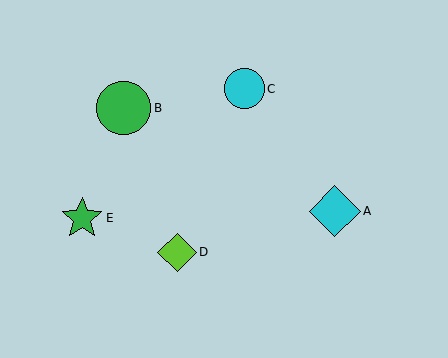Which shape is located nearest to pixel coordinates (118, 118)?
The green circle (labeled B) at (124, 108) is nearest to that location.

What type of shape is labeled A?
Shape A is a cyan diamond.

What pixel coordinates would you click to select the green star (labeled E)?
Click at (82, 218) to select the green star E.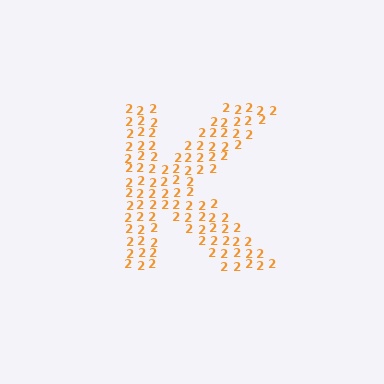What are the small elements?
The small elements are digit 2's.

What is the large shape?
The large shape is the letter K.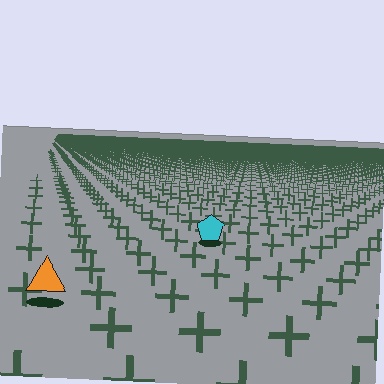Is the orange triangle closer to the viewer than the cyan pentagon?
Yes. The orange triangle is closer — you can tell from the texture gradient: the ground texture is coarser near it.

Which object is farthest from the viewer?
The cyan pentagon is farthest from the viewer. It appears smaller and the ground texture around it is denser.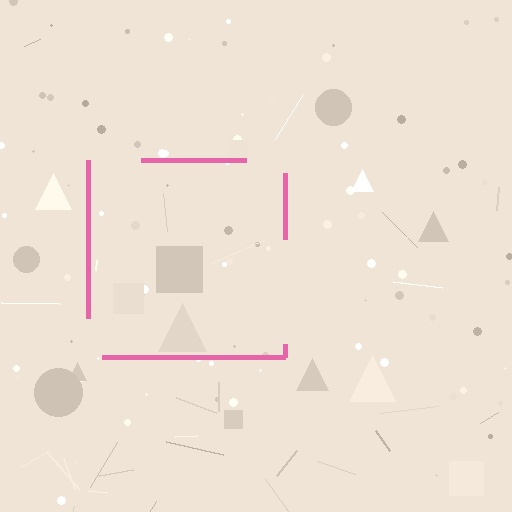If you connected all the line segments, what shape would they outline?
They would outline a square.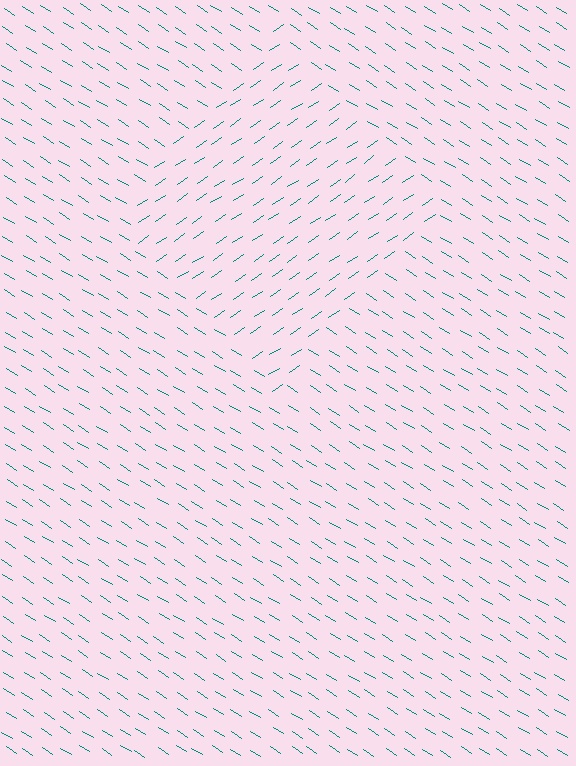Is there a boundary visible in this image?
Yes, there is a texture boundary formed by a change in line orientation.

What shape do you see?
I see a diamond.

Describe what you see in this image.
The image is filled with small teal line segments. A diamond region in the image has lines oriented differently from the surrounding lines, creating a visible texture boundary.